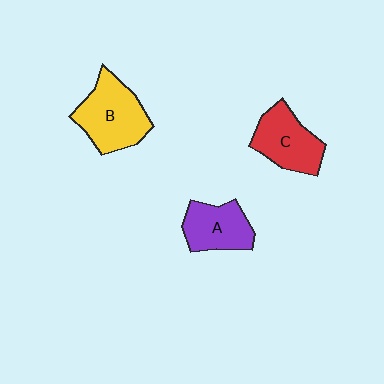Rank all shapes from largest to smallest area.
From largest to smallest: B (yellow), C (red), A (purple).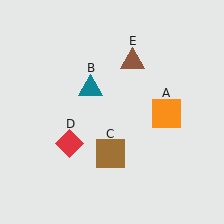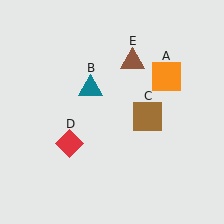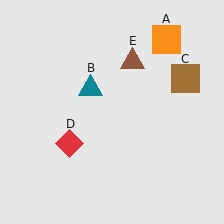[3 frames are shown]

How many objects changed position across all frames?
2 objects changed position: orange square (object A), brown square (object C).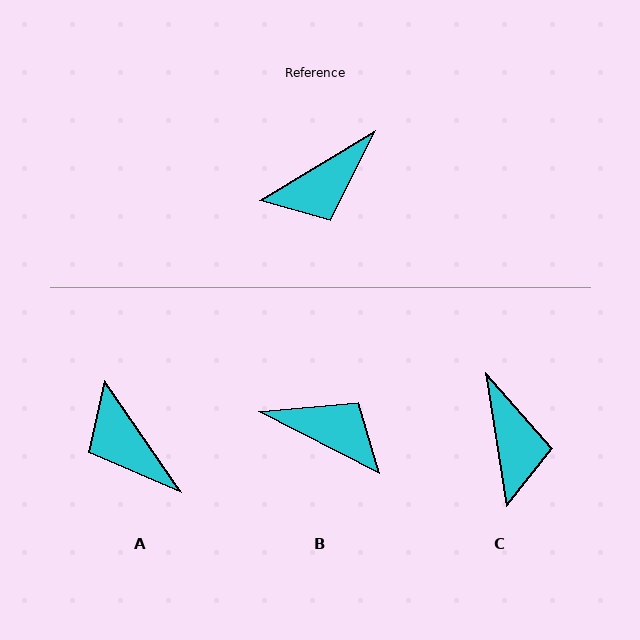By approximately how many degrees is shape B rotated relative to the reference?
Approximately 122 degrees counter-clockwise.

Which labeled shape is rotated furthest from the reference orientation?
B, about 122 degrees away.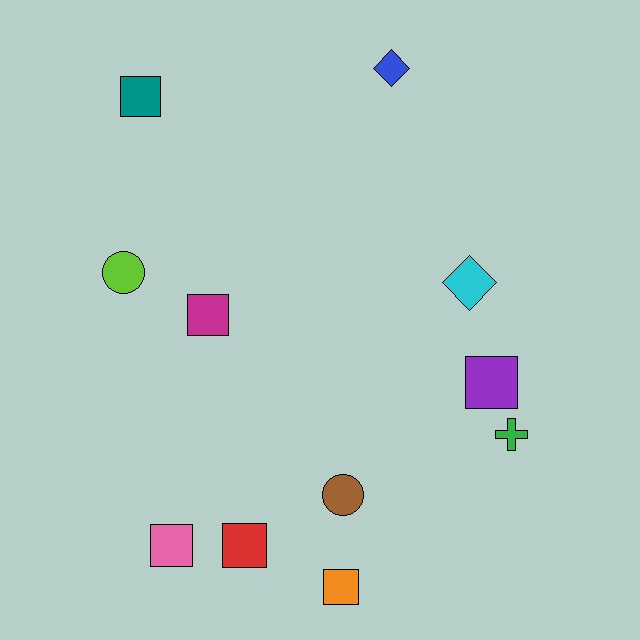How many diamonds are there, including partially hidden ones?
There are 2 diamonds.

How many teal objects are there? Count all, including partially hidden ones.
There is 1 teal object.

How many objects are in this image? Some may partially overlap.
There are 11 objects.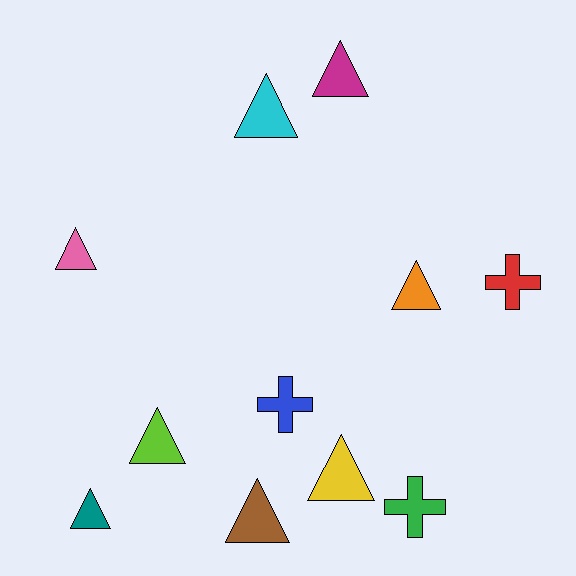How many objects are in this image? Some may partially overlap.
There are 11 objects.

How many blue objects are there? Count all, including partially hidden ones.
There is 1 blue object.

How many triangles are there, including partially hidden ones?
There are 8 triangles.